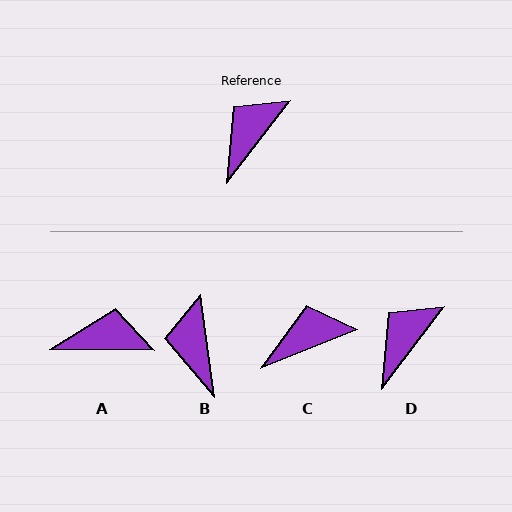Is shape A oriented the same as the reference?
No, it is off by about 53 degrees.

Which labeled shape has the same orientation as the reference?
D.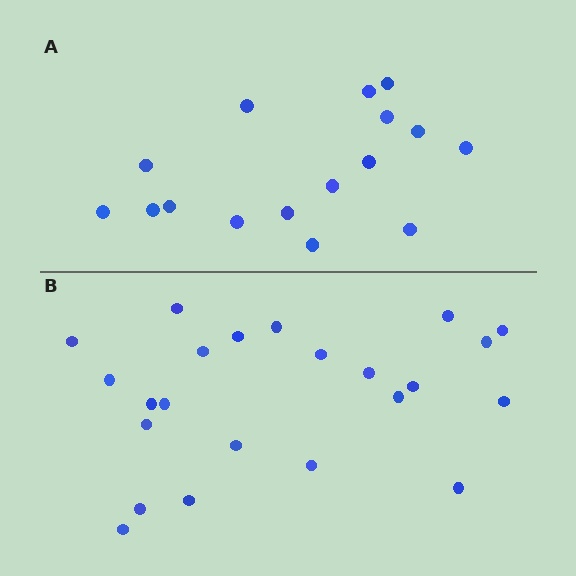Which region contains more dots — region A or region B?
Region B (the bottom region) has more dots.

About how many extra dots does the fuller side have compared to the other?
Region B has roughly 8 or so more dots than region A.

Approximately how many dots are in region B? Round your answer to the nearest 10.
About 20 dots. (The exact count is 23, which rounds to 20.)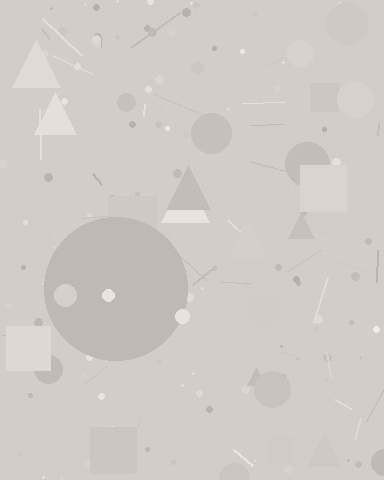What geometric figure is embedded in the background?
A circle is embedded in the background.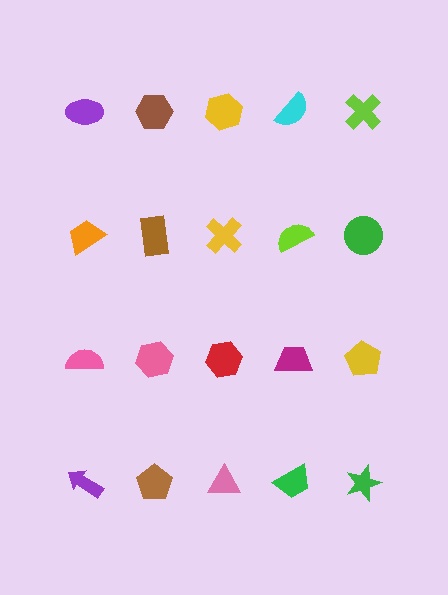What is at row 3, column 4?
A magenta trapezoid.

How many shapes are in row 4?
5 shapes.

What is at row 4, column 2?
A brown pentagon.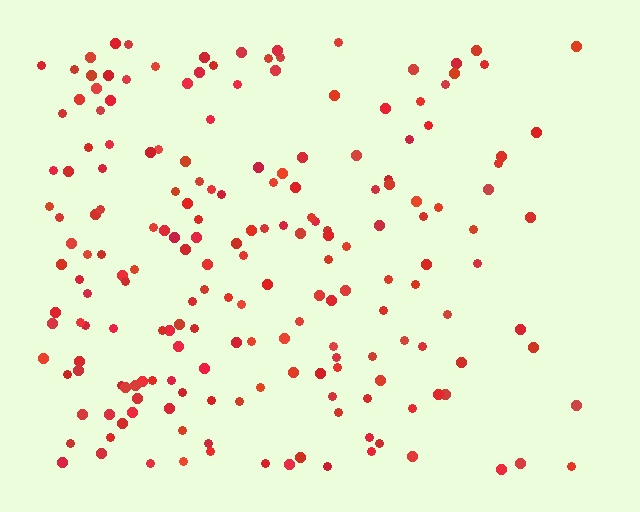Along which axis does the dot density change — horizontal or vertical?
Horizontal.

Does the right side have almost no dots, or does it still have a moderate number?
Still a moderate number, just noticeably fewer than the left.